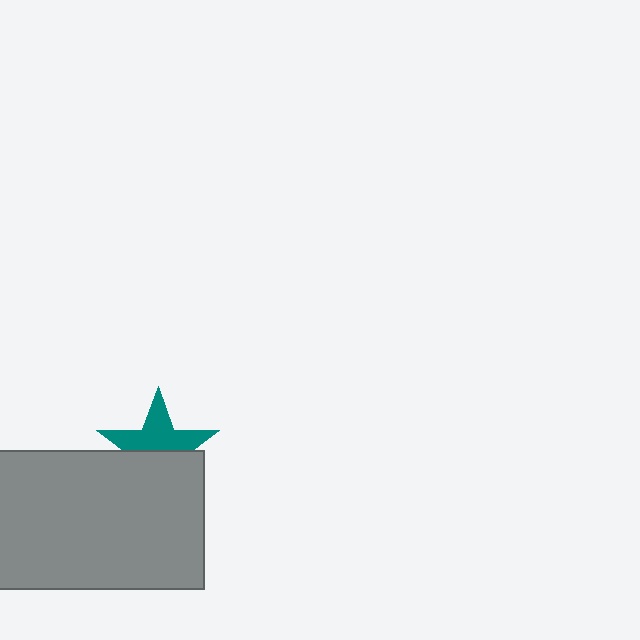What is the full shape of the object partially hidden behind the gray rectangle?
The partially hidden object is a teal star.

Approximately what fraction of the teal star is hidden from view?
Roughly 47% of the teal star is hidden behind the gray rectangle.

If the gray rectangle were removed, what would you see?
You would see the complete teal star.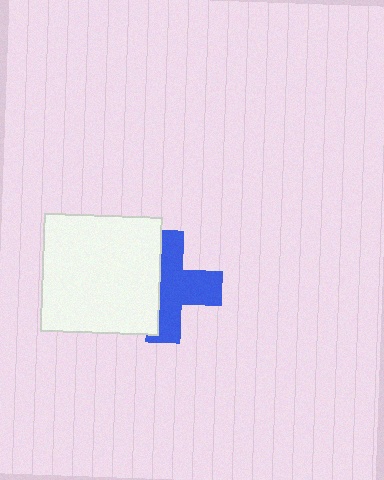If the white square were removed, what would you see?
You would see the complete blue cross.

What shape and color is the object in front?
The object in front is a white square.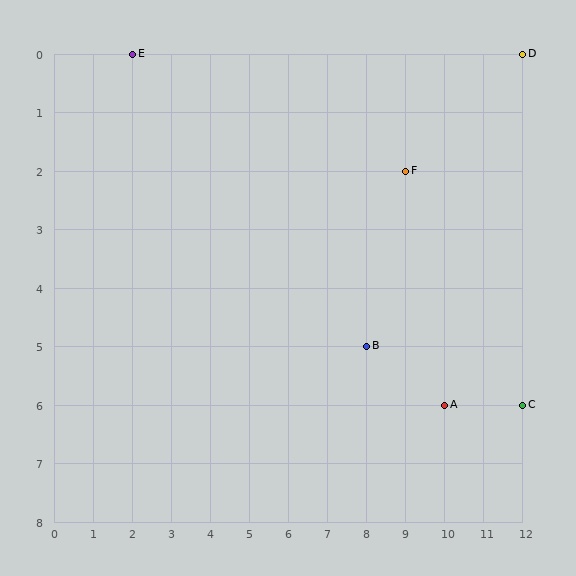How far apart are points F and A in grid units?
Points F and A are 1 column and 4 rows apart (about 4.1 grid units diagonally).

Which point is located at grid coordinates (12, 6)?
Point C is at (12, 6).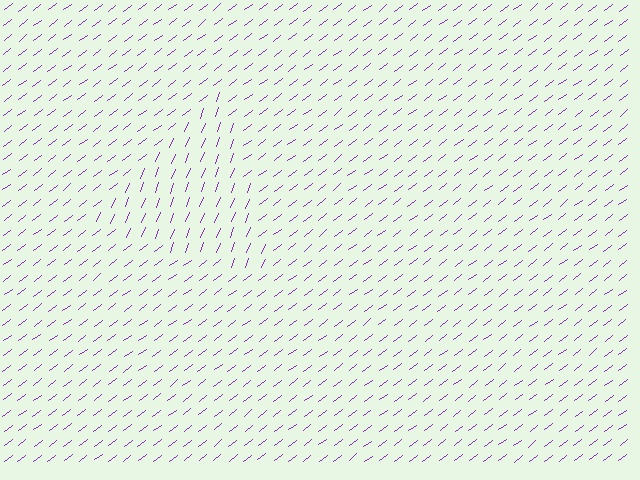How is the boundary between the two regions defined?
The boundary is defined purely by a change in line orientation (approximately 31 degrees difference). All lines are the same color and thickness.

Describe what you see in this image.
The image is filled with small purple line segments. A triangle region in the image has lines oriented differently from the surrounding lines, creating a visible texture boundary.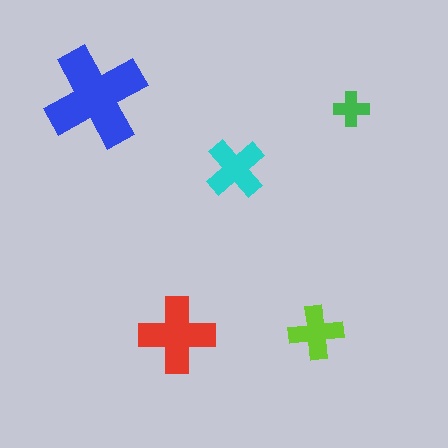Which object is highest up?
The blue cross is topmost.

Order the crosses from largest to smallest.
the blue one, the red one, the cyan one, the lime one, the green one.